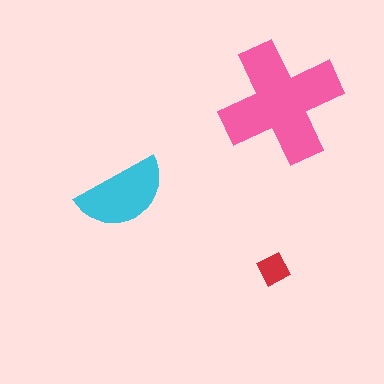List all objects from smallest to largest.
The red diamond, the cyan semicircle, the pink cross.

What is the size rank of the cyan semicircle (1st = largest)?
2nd.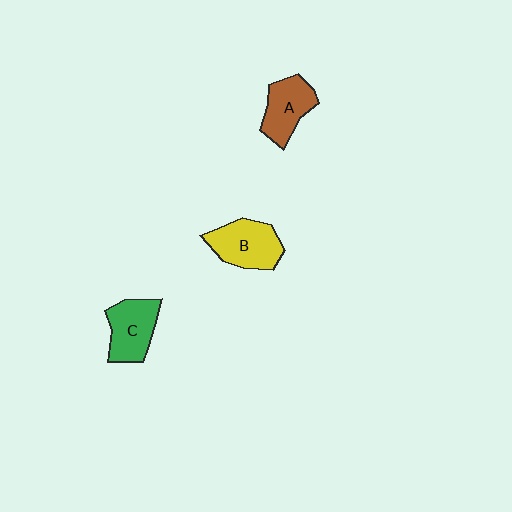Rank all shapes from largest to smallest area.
From largest to smallest: B (yellow), C (green), A (brown).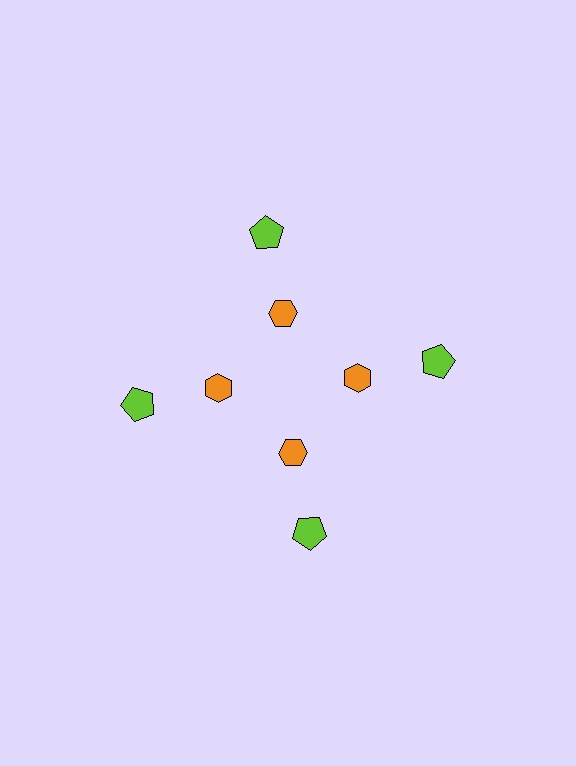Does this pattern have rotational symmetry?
Yes, this pattern has 4-fold rotational symmetry. It looks the same after rotating 90 degrees around the center.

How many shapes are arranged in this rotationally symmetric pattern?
There are 8 shapes, arranged in 4 groups of 2.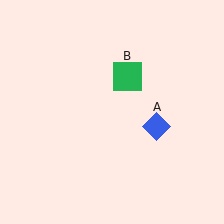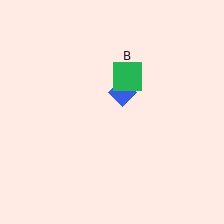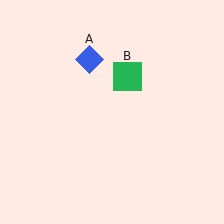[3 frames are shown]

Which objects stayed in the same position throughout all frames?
Green square (object B) remained stationary.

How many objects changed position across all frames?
1 object changed position: blue diamond (object A).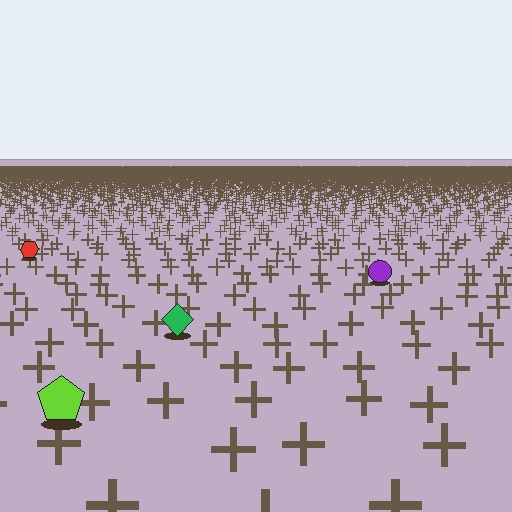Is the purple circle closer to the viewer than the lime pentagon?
No. The lime pentagon is closer — you can tell from the texture gradient: the ground texture is coarser near it.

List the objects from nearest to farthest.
From nearest to farthest: the lime pentagon, the green diamond, the purple circle, the red hexagon.